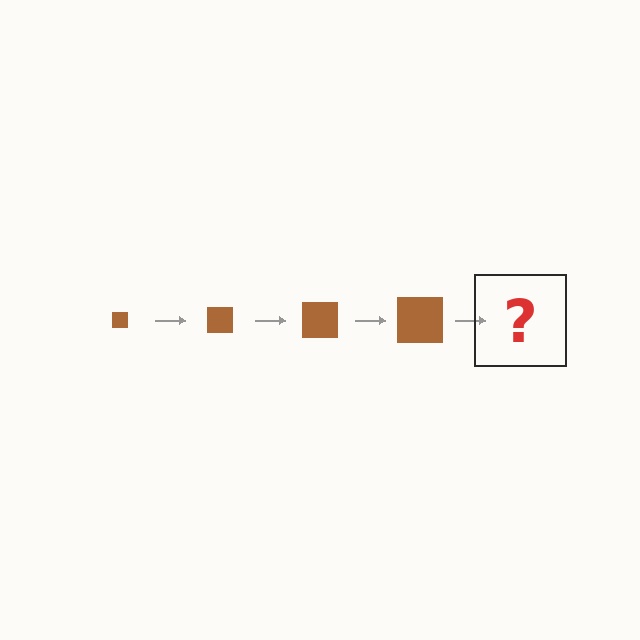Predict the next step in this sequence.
The next step is a brown square, larger than the previous one.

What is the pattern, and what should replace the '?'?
The pattern is that the square gets progressively larger each step. The '?' should be a brown square, larger than the previous one.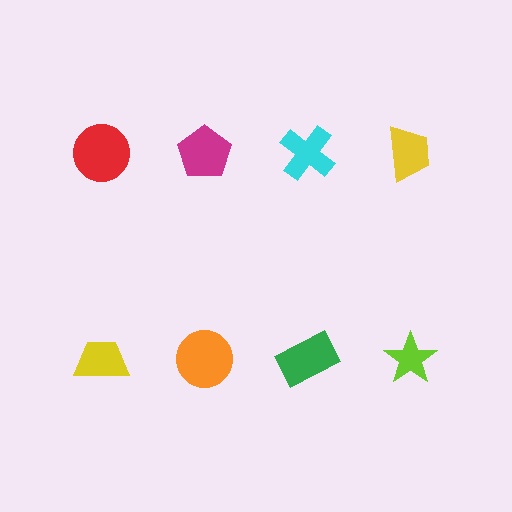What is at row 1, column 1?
A red circle.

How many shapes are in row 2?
4 shapes.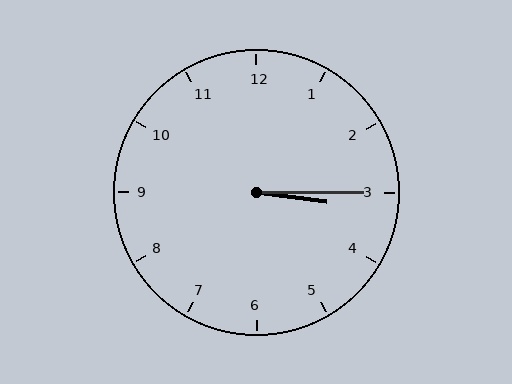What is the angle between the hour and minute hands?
Approximately 8 degrees.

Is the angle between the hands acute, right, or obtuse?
It is acute.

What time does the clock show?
3:15.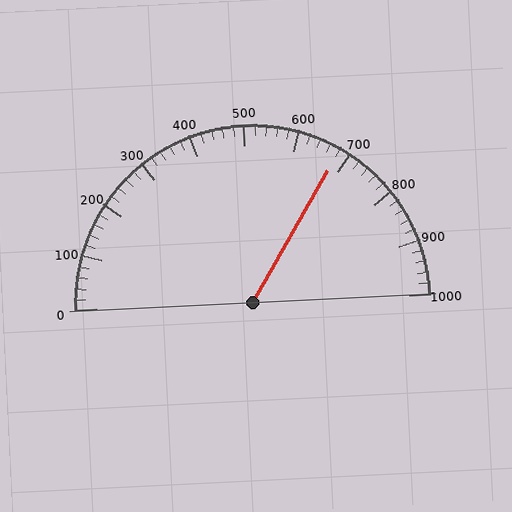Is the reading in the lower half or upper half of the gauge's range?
The reading is in the upper half of the range (0 to 1000).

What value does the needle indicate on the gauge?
The needle indicates approximately 680.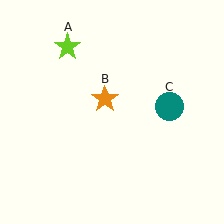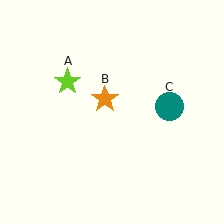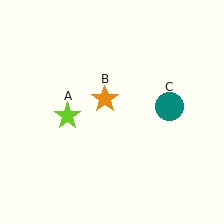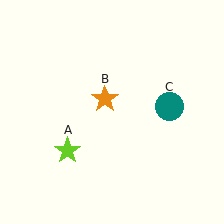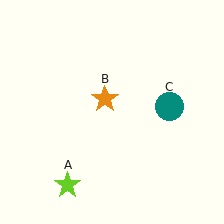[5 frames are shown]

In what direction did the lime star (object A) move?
The lime star (object A) moved down.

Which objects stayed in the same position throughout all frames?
Orange star (object B) and teal circle (object C) remained stationary.